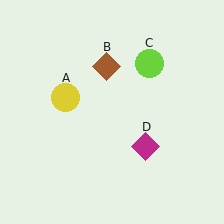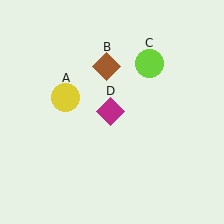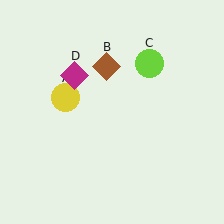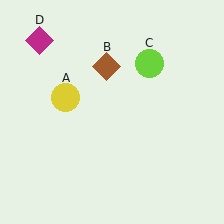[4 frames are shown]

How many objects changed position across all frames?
1 object changed position: magenta diamond (object D).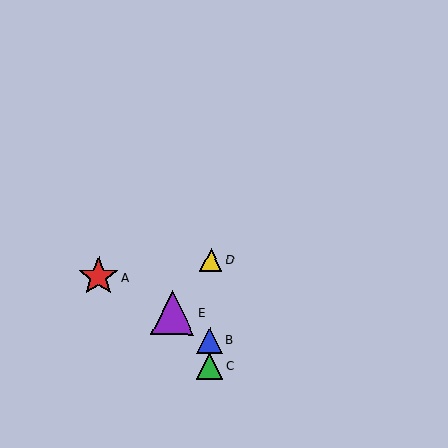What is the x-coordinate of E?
Object E is at x≈173.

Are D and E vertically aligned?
No, D is at x≈211 and E is at x≈173.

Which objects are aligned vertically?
Objects B, C, D are aligned vertically.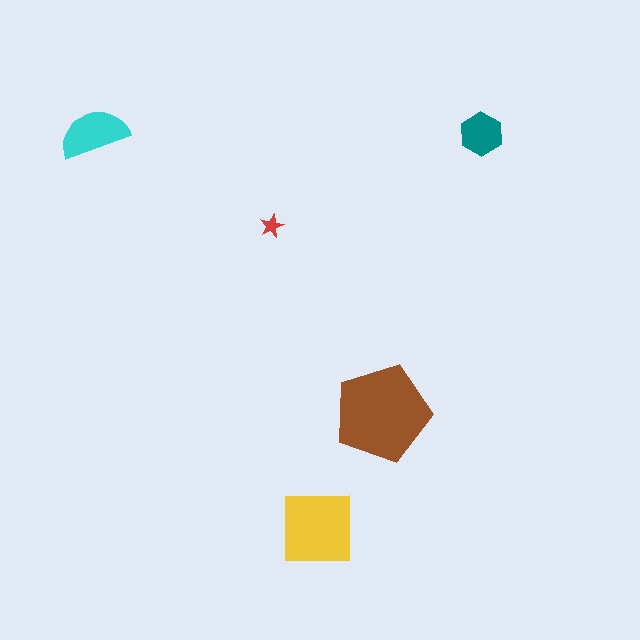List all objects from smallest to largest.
The red star, the teal hexagon, the cyan semicircle, the yellow square, the brown pentagon.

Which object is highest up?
The cyan semicircle is topmost.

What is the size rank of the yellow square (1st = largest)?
2nd.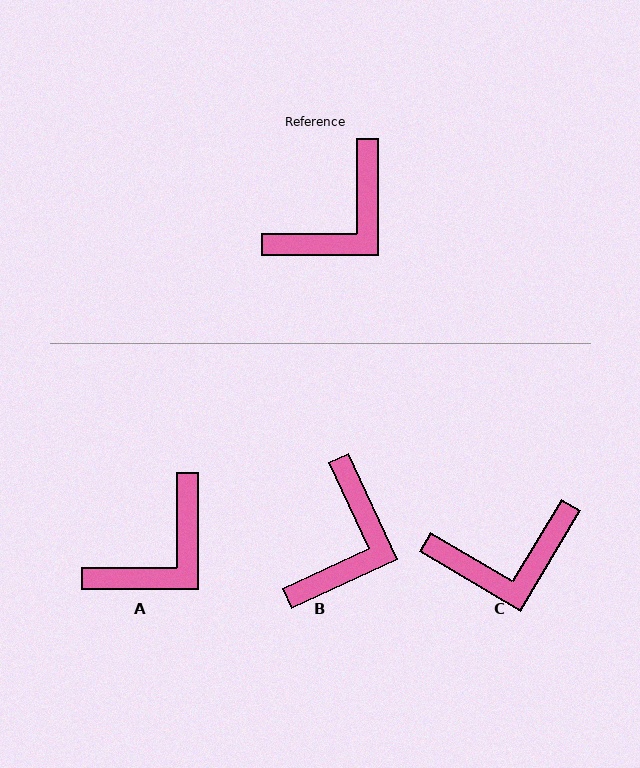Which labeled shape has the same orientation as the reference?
A.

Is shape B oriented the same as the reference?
No, it is off by about 25 degrees.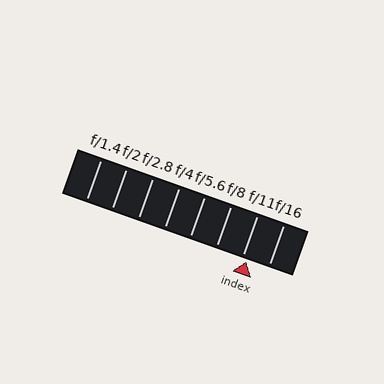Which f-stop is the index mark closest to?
The index mark is closest to f/11.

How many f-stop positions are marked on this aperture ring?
There are 8 f-stop positions marked.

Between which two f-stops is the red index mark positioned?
The index mark is between f/11 and f/16.